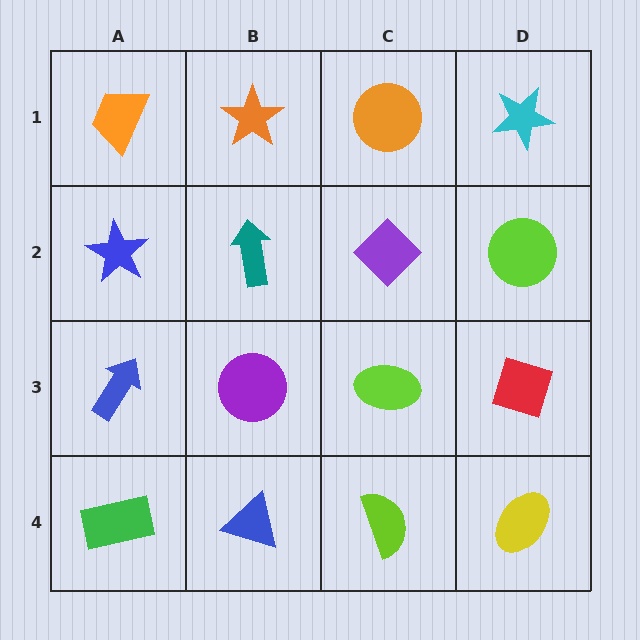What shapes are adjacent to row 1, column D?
A lime circle (row 2, column D), an orange circle (row 1, column C).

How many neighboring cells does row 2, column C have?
4.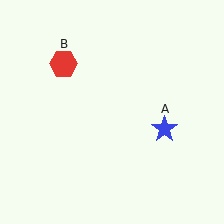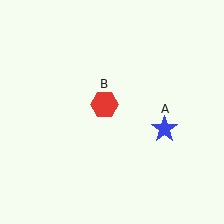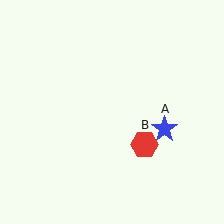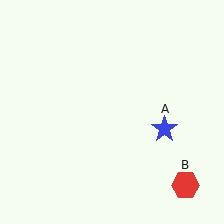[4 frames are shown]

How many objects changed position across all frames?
1 object changed position: red hexagon (object B).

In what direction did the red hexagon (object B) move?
The red hexagon (object B) moved down and to the right.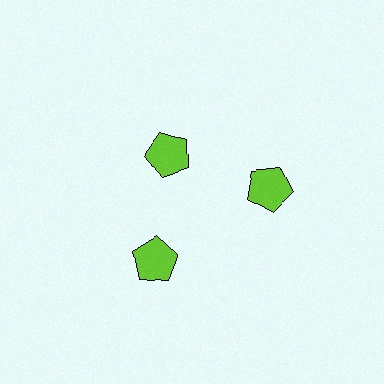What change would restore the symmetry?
The symmetry would be restored by moving it outward, back onto the ring so that all 3 pentagons sit at equal angles and equal distance from the center.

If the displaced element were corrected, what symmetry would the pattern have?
It would have 3-fold rotational symmetry — the pattern would map onto itself every 120 degrees.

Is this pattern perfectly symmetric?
No. The 3 lime pentagons are arranged in a ring, but one element near the 11 o'clock position is pulled inward toward the center, breaking the 3-fold rotational symmetry.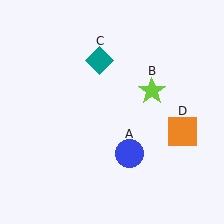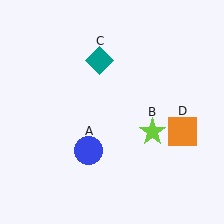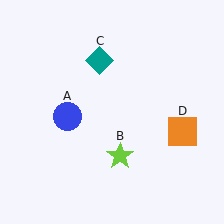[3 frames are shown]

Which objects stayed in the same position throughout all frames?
Teal diamond (object C) and orange square (object D) remained stationary.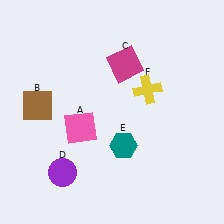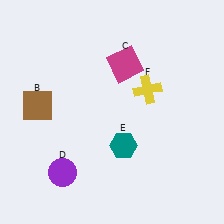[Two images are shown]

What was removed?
The pink square (A) was removed in Image 2.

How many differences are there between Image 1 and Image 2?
There is 1 difference between the two images.